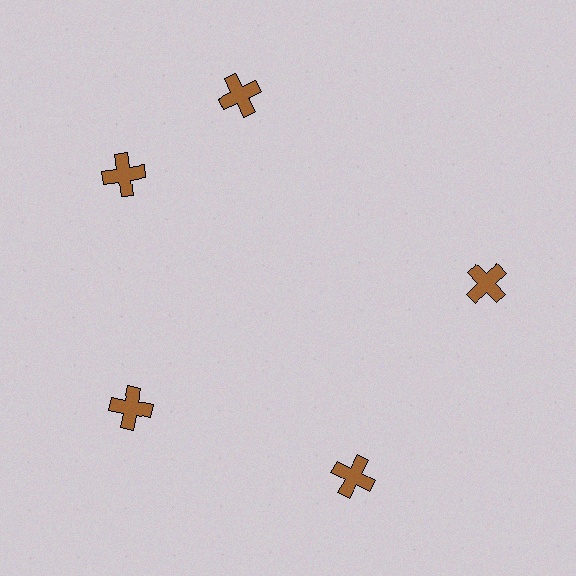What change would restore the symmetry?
The symmetry would be restored by rotating it back into even spacing with its neighbors so that all 5 crosses sit at equal angles and equal distance from the center.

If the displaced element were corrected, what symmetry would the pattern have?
It would have 5-fold rotational symmetry — the pattern would map onto itself every 72 degrees.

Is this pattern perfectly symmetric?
No. The 5 brown crosses are arranged in a ring, but one element near the 1 o'clock position is rotated out of alignment along the ring, breaking the 5-fold rotational symmetry.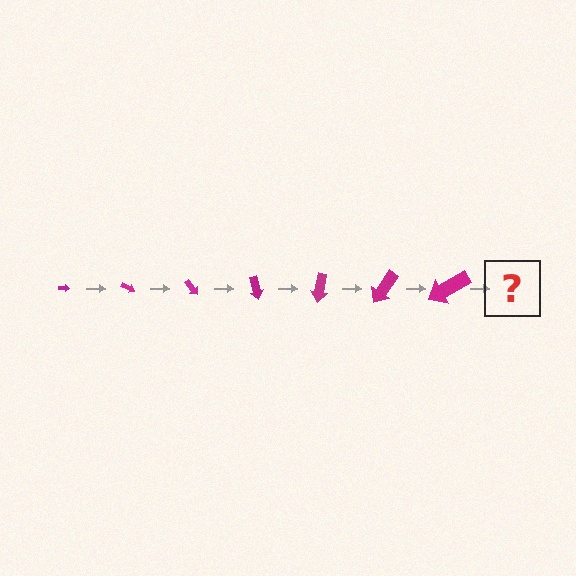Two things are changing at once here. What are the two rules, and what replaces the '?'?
The two rules are that the arrow grows larger each step and it rotates 25 degrees each step. The '?' should be an arrow, larger than the previous one and rotated 175 degrees from the start.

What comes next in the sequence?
The next element should be an arrow, larger than the previous one and rotated 175 degrees from the start.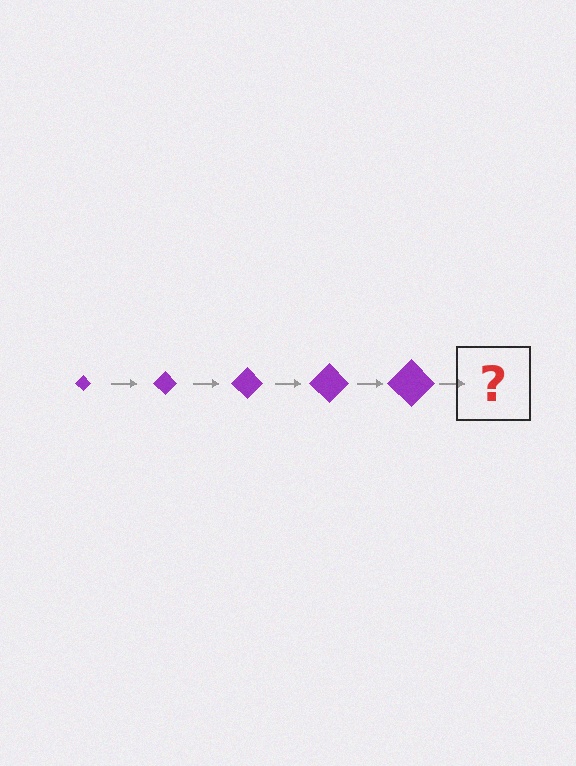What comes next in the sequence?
The next element should be a purple diamond, larger than the previous one.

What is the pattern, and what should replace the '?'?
The pattern is that the diamond gets progressively larger each step. The '?' should be a purple diamond, larger than the previous one.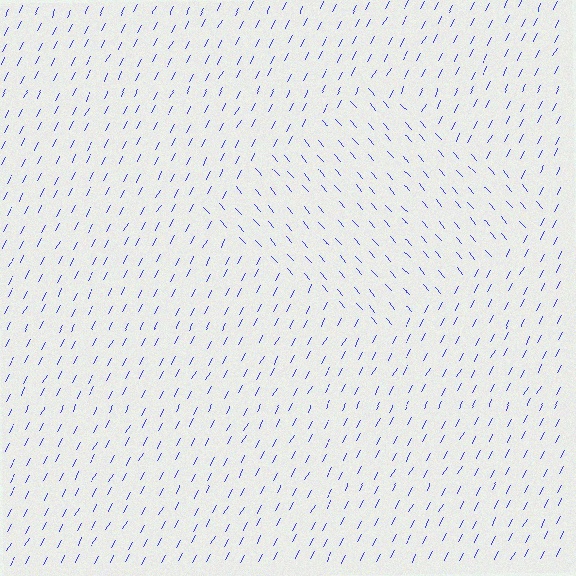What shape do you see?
I see a diamond.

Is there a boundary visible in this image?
Yes, there is a texture boundary formed by a change in line orientation.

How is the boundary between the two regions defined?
The boundary is defined purely by a change in line orientation (approximately 69 degrees difference). All lines are the same color and thickness.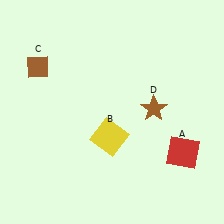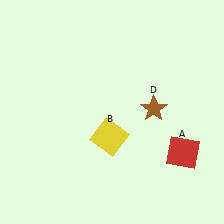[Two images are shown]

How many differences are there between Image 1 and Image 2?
There is 1 difference between the two images.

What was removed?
The brown diamond (C) was removed in Image 2.